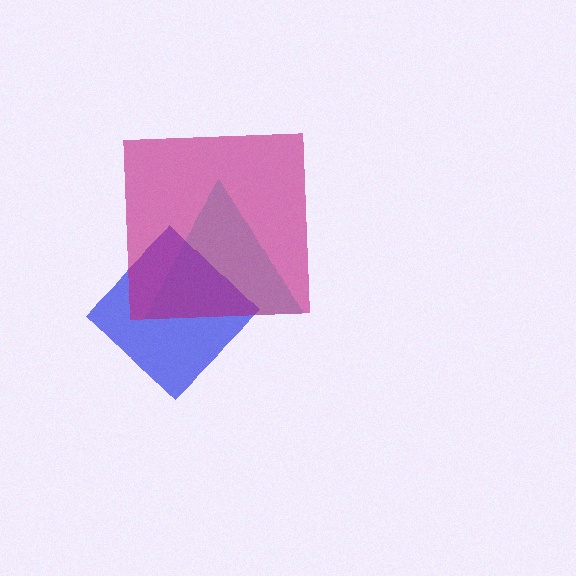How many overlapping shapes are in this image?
There are 3 overlapping shapes in the image.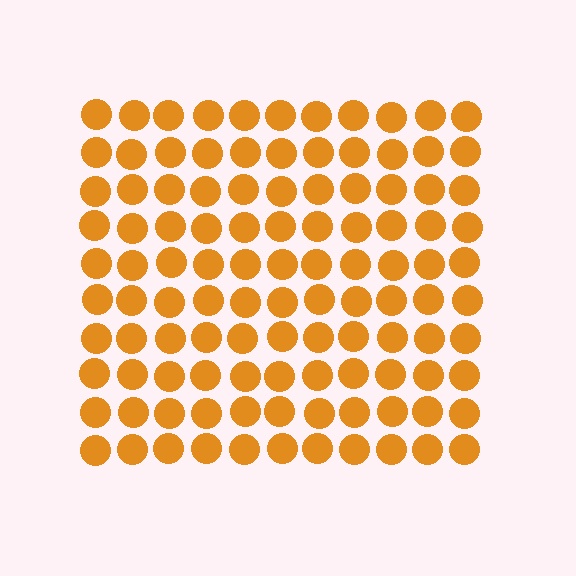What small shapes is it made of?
It is made of small circles.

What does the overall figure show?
The overall figure shows a square.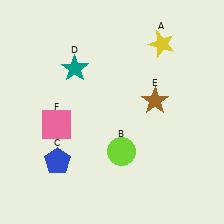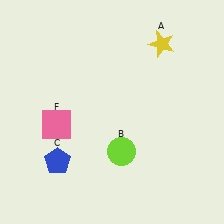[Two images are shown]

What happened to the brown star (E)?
The brown star (E) was removed in Image 2. It was in the top-right area of Image 1.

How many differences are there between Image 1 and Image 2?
There are 2 differences between the two images.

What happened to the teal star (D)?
The teal star (D) was removed in Image 2. It was in the top-left area of Image 1.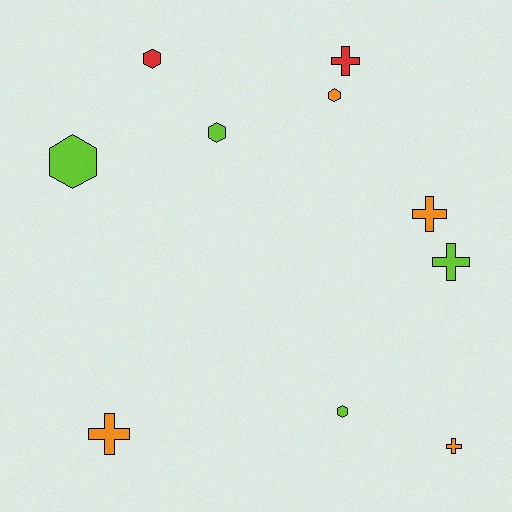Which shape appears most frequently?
Hexagon, with 5 objects.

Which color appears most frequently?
Orange, with 4 objects.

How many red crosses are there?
There is 1 red cross.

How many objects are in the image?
There are 10 objects.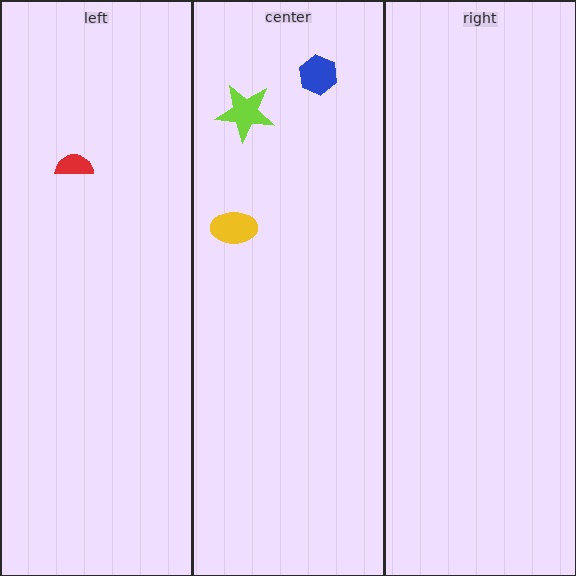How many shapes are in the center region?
3.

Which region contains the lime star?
The center region.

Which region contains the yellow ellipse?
The center region.